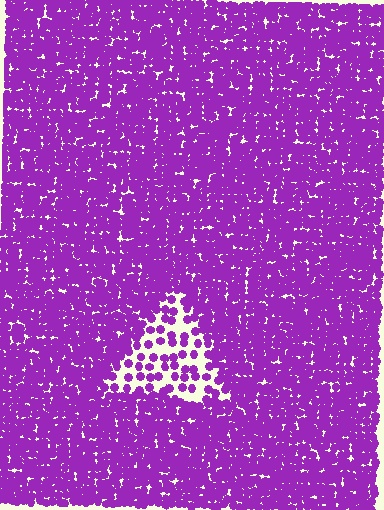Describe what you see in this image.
The image contains small purple elements arranged at two different densities. A triangle-shaped region is visible where the elements are less densely packed than the surrounding area.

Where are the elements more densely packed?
The elements are more densely packed outside the triangle boundary.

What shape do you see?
I see a triangle.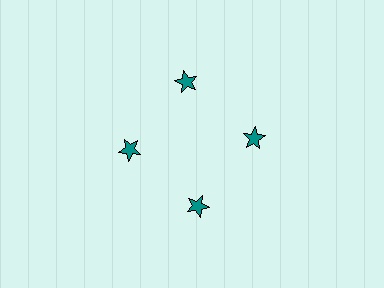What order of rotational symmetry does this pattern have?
This pattern has 4-fold rotational symmetry.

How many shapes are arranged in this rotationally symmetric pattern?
There are 4 shapes, arranged in 4 groups of 1.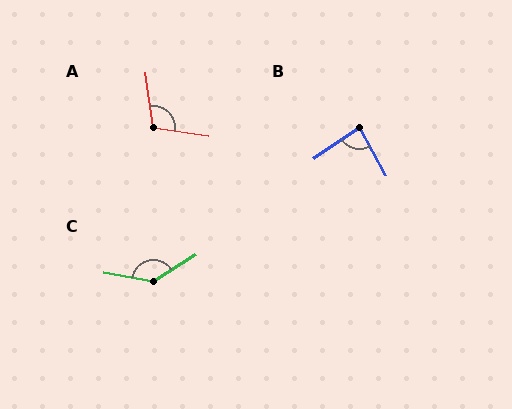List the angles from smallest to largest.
B (84°), A (107°), C (137°).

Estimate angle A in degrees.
Approximately 107 degrees.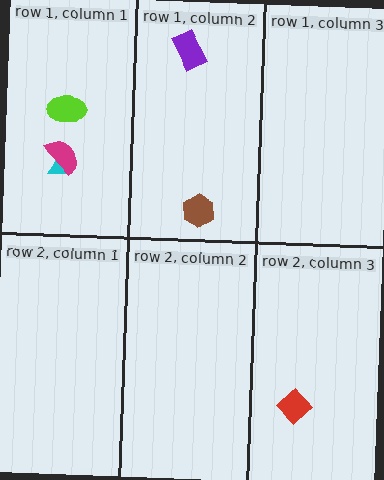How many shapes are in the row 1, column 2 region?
2.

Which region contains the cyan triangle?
The row 1, column 1 region.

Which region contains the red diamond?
The row 2, column 3 region.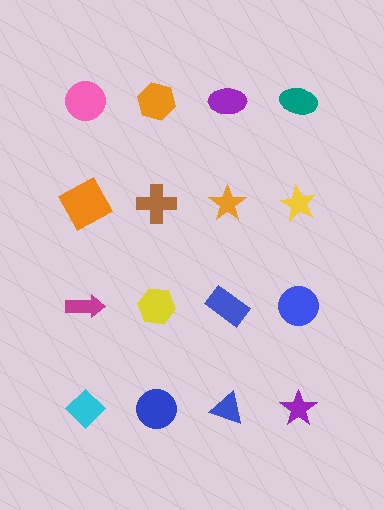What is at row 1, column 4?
A teal ellipse.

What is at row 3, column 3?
A blue rectangle.